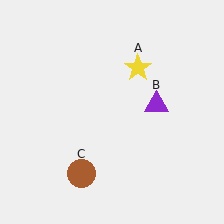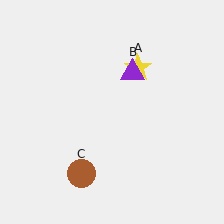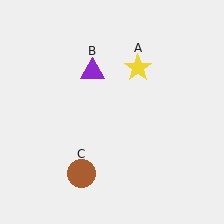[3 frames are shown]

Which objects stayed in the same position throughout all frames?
Yellow star (object A) and brown circle (object C) remained stationary.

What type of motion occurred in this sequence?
The purple triangle (object B) rotated counterclockwise around the center of the scene.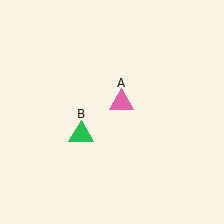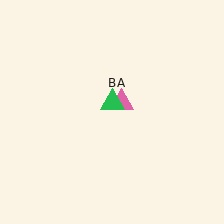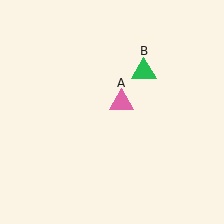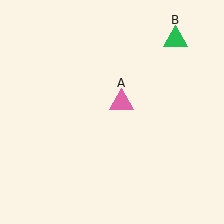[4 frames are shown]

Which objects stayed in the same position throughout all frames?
Pink triangle (object A) remained stationary.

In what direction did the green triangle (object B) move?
The green triangle (object B) moved up and to the right.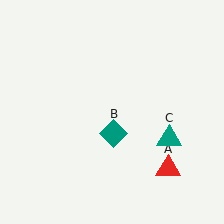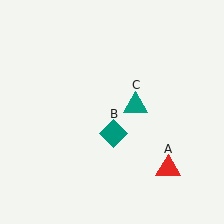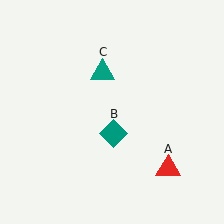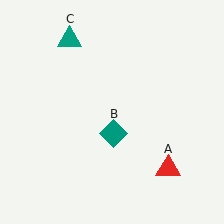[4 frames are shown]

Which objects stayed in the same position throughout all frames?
Red triangle (object A) and teal diamond (object B) remained stationary.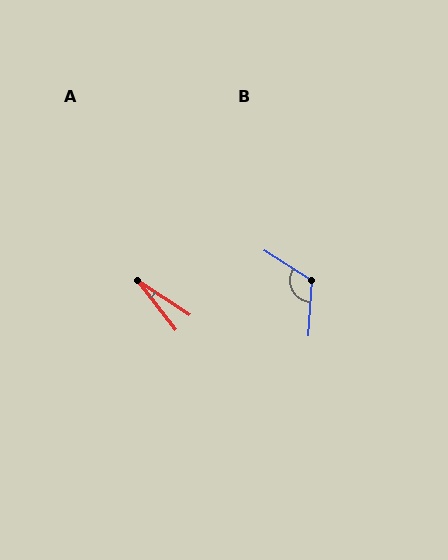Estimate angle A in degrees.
Approximately 19 degrees.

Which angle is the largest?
B, at approximately 119 degrees.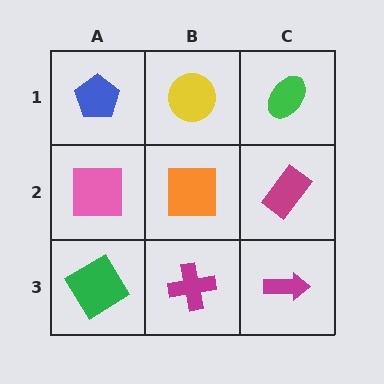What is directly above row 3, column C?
A magenta rectangle.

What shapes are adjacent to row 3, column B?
An orange square (row 2, column B), a green diamond (row 3, column A), a magenta arrow (row 3, column C).